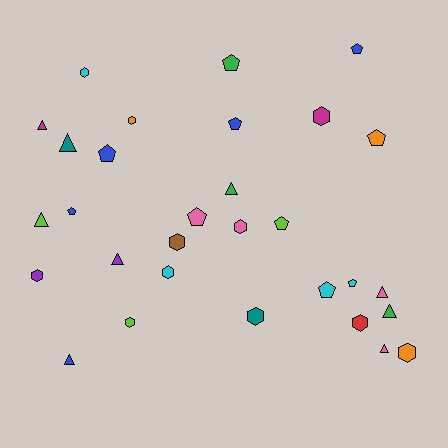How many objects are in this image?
There are 30 objects.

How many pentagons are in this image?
There are 10 pentagons.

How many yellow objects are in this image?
There are no yellow objects.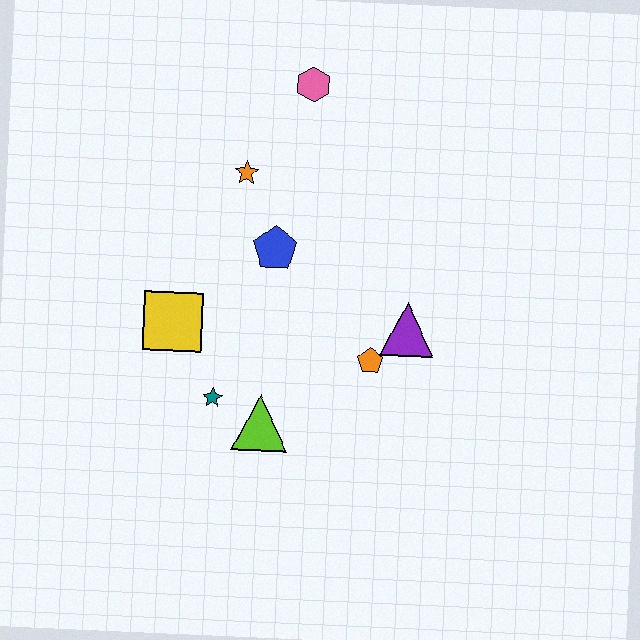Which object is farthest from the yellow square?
The pink hexagon is farthest from the yellow square.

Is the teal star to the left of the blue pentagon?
Yes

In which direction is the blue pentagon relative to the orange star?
The blue pentagon is below the orange star.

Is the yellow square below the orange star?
Yes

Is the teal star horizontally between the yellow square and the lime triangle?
Yes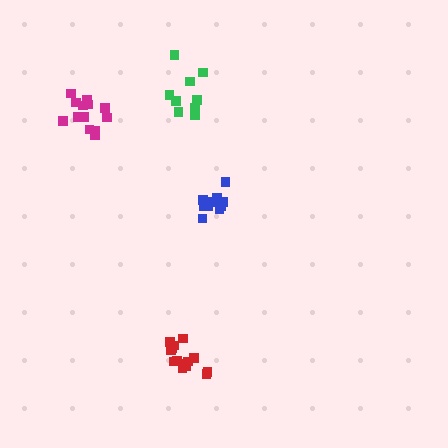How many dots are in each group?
Group 1: 14 dots, Group 2: 9 dots, Group 3: 13 dots, Group 4: 11 dots (47 total).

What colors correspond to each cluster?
The clusters are colored: red, green, magenta, blue.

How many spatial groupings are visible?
There are 4 spatial groupings.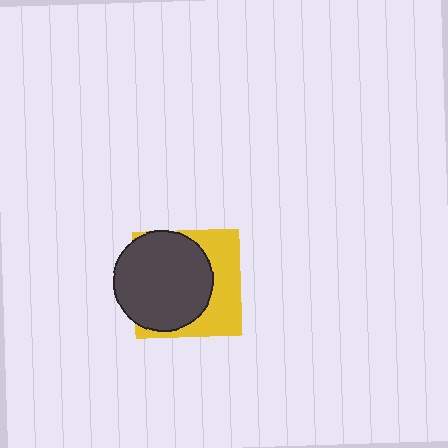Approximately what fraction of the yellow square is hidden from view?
Roughly 60% of the yellow square is hidden behind the dark gray circle.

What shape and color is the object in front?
The object in front is a dark gray circle.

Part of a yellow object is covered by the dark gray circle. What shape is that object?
It is a square.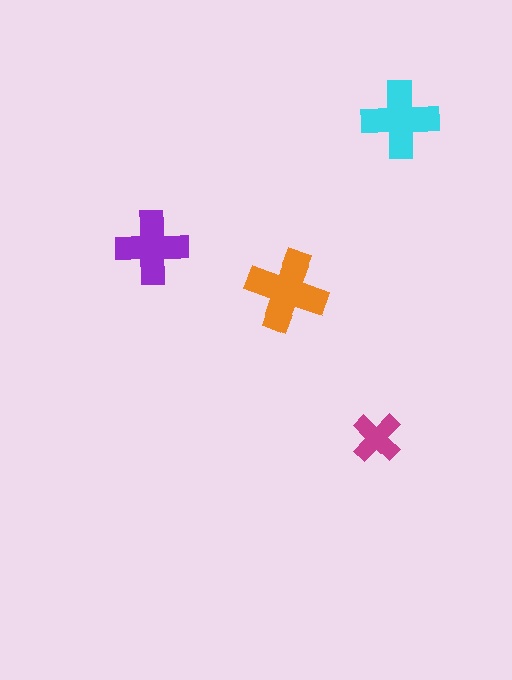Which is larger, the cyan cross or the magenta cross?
The cyan one.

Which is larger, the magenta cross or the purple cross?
The purple one.